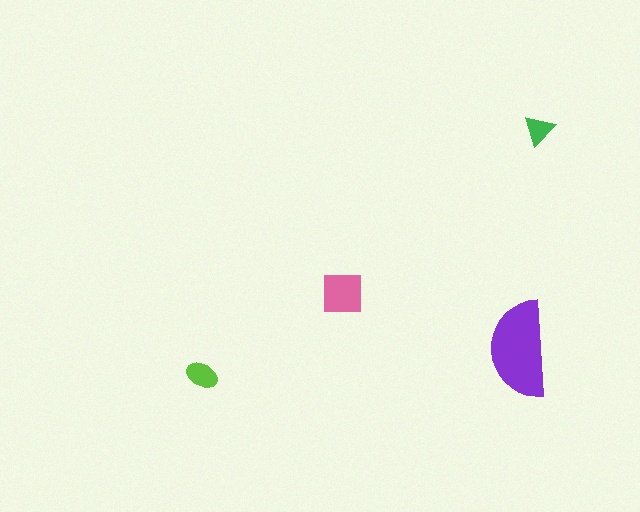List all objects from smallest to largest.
The green triangle, the lime ellipse, the pink square, the purple semicircle.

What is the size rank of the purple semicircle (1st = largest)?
1st.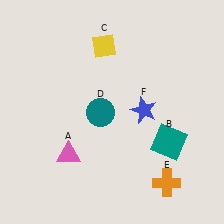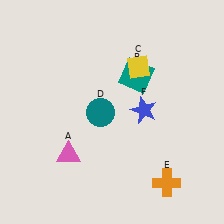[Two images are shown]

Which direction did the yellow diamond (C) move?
The yellow diamond (C) moved right.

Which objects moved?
The objects that moved are: the teal square (B), the yellow diamond (C).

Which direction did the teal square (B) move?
The teal square (B) moved up.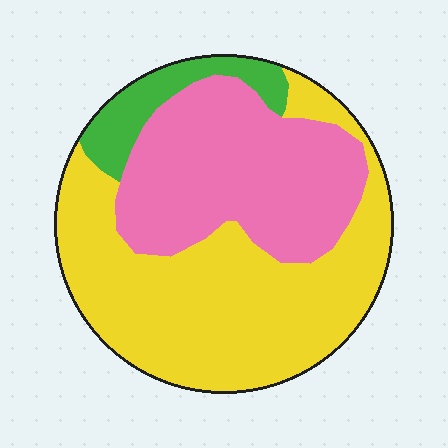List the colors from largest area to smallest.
From largest to smallest: yellow, pink, green.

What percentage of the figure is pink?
Pink covers around 35% of the figure.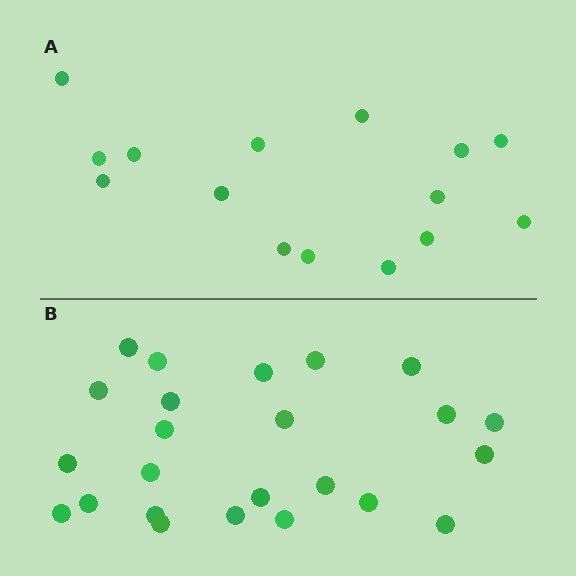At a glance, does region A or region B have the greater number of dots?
Region B (the bottom region) has more dots.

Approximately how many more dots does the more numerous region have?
Region B has roughly 8 or so more dots than region A.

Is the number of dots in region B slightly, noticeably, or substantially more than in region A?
Region B has substantially more. The ratio is roughly 1.6 to 1.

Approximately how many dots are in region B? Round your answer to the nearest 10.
About 20 dots. (The exact count is 24, which rounds to 20.)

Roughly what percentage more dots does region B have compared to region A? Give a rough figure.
About 60% more.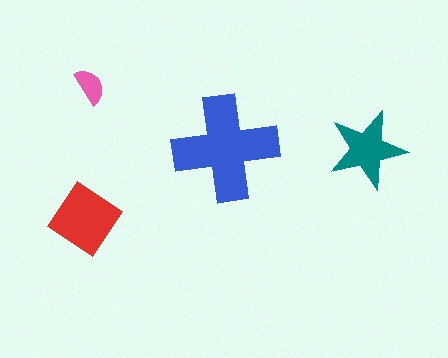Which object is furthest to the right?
The teal star is rightmost.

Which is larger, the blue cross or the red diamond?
The blue cross.